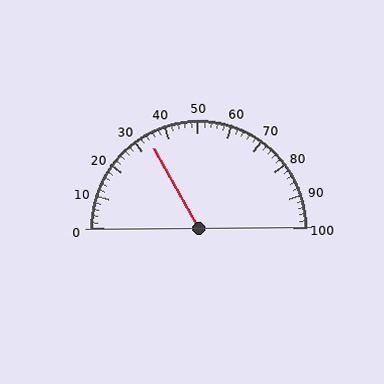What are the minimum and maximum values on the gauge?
The gauge ranges from 0 to 100.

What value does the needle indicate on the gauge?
The needle indicates approximately 34.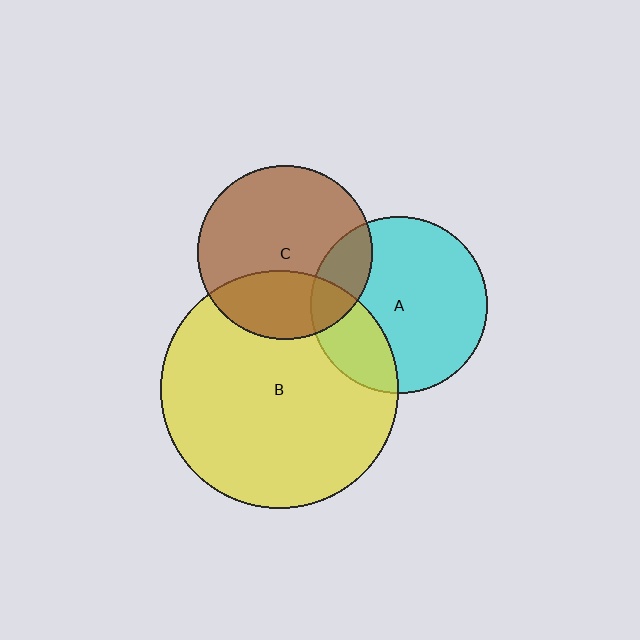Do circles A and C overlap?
Yes.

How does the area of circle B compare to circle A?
Approximately 1.8 times.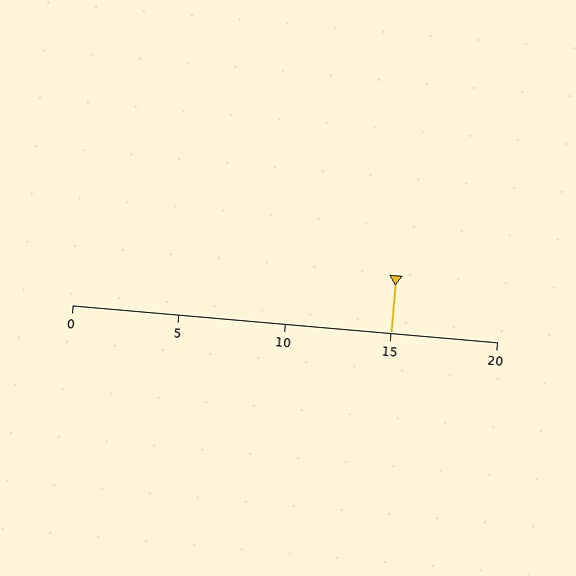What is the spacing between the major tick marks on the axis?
The major ticks are spaced 5 apart.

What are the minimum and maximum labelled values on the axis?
The axis runs from 0 to 20.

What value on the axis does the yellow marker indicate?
The marker indicates approximately 15.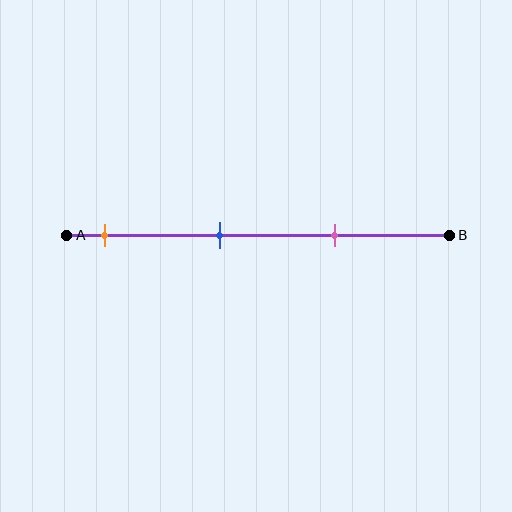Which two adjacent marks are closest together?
The blue and pink marks are the closest adjacent pair.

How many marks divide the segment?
There are 3 marks dividing the segment.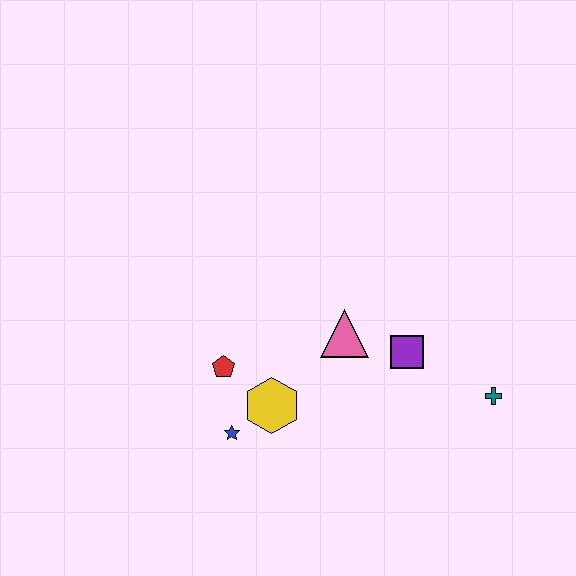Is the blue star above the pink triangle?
No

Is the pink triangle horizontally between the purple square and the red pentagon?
Yes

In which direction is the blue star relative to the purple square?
The blue star is to the left of the purple square.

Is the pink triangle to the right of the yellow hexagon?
Yes